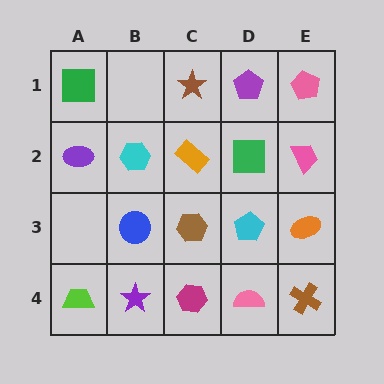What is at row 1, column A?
A green square.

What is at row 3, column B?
A blue circle.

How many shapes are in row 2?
5 shapes.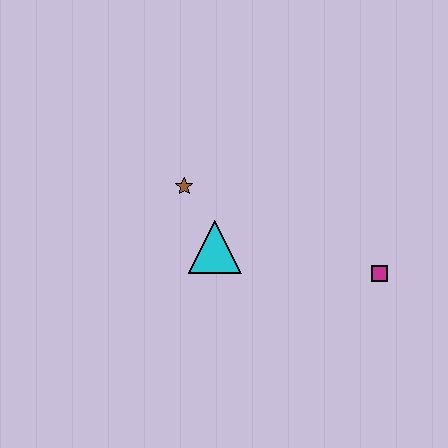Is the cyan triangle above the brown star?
No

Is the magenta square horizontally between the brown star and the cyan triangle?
No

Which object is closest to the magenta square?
The cyan triangle is closest to the magenta square.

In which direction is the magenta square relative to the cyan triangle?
The magenta square is to the right of the cyan triangle.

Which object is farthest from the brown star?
The magenta square is farthest from the brown star.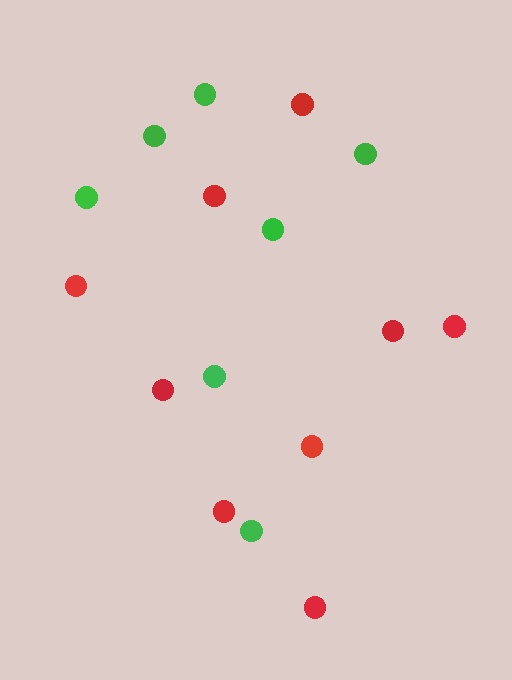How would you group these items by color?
There are 2 groups: one group of green circles (7) and one group of red circles (9).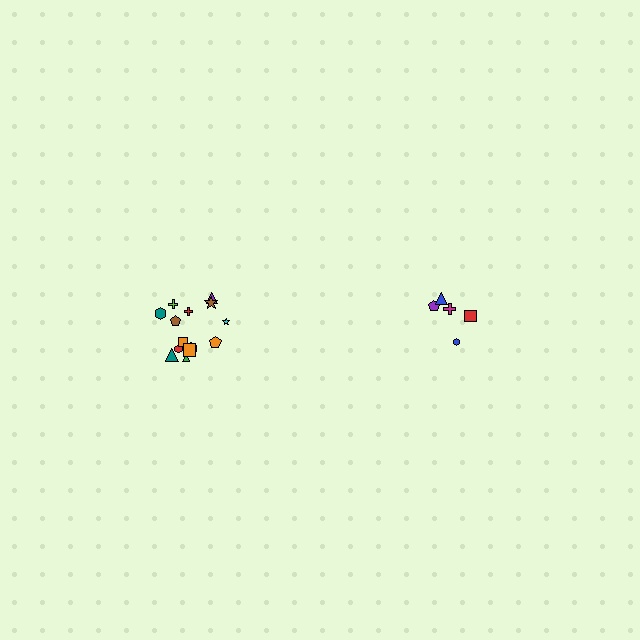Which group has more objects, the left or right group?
The left group.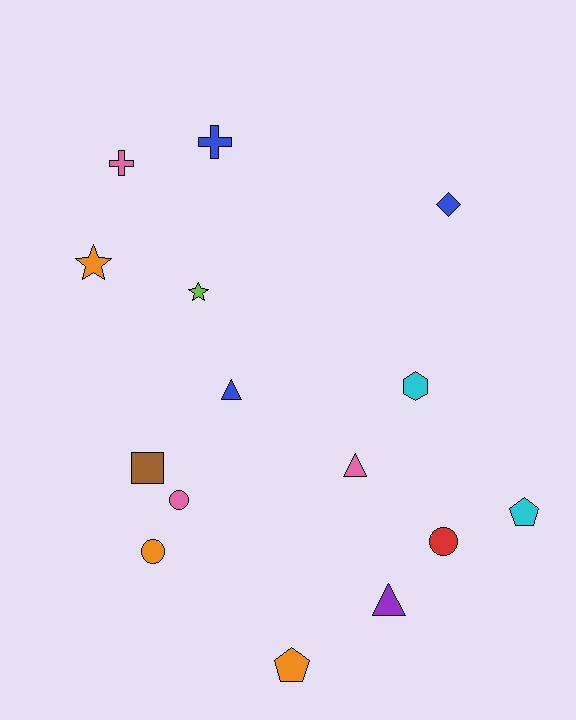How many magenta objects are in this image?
There are no magenta objects.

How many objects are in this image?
There are 15 objects.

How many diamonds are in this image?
There is 1 diamond.